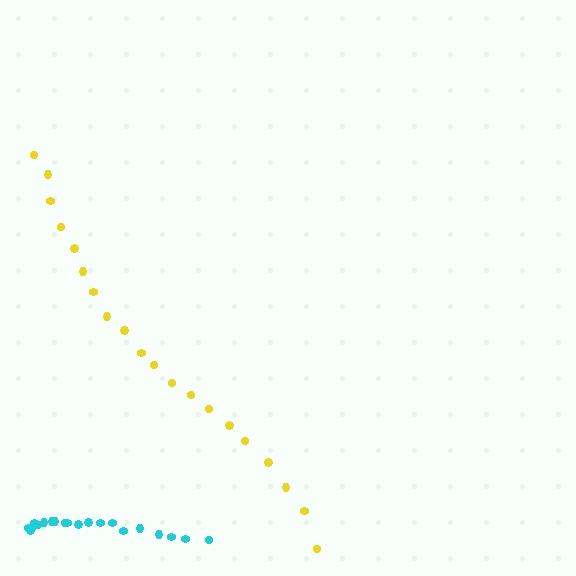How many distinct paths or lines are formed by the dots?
There are 2 distinct paths.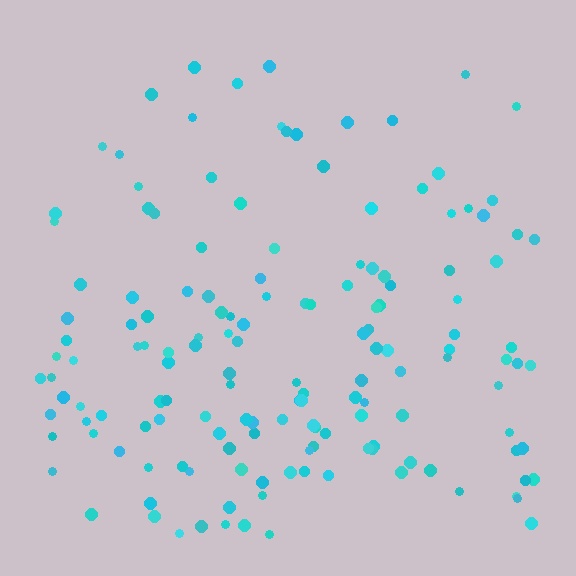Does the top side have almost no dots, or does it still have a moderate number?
Still a moderate number, just noticeably fewer than the bottom.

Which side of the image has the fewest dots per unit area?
The top.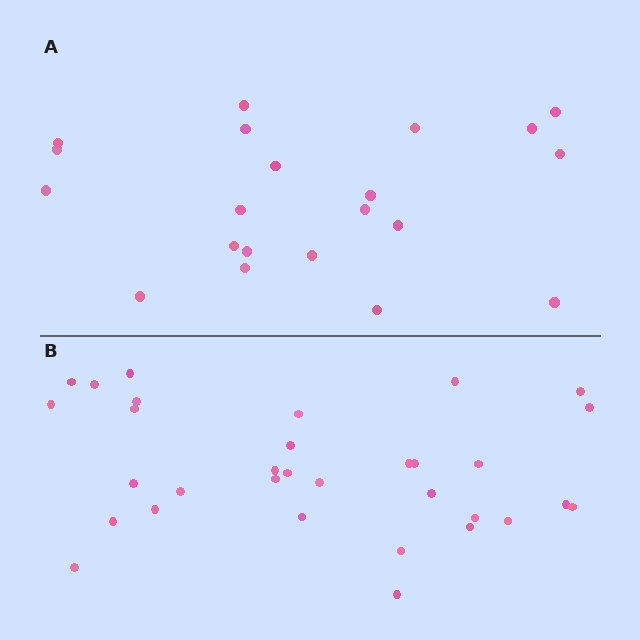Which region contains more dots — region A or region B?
Region B (the bottom region) has more dots.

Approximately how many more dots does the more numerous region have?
Region B has roughly 12 or so more dots than region A.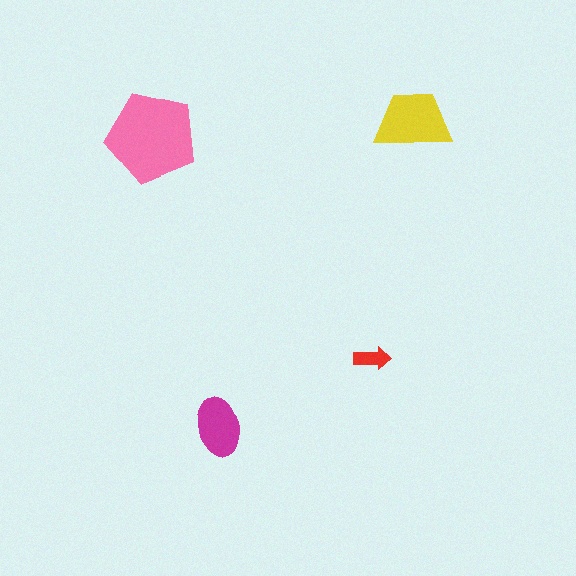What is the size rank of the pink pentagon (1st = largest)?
1st.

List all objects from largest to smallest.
The pink pentagon, the yellow trapezoid, the magenta ellipse, the red arrow.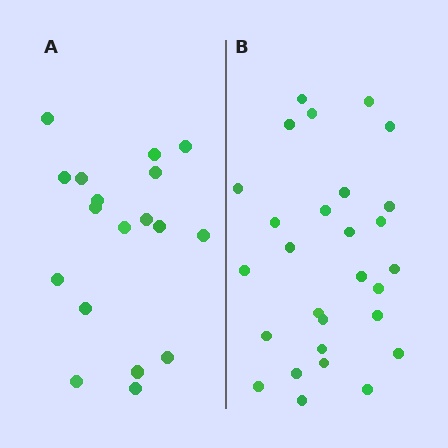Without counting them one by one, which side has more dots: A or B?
Region B (the right region) has more dots.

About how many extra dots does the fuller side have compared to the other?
Region B has roughly 10 or so more dots than region A.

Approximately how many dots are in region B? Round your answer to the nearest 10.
About 30 dots. (The exact count is 28, which rounds to 30.)